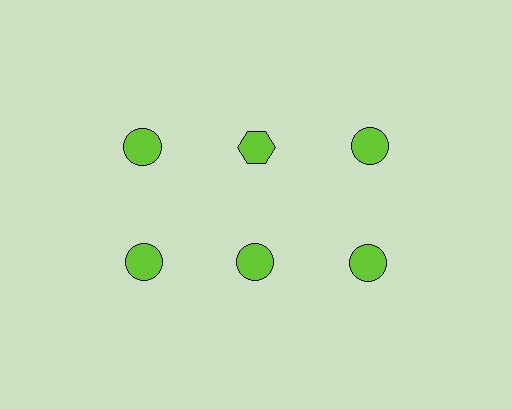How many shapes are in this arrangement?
There are 6 shapes arranged in a grid pattern.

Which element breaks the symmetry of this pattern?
The lime hexagon in the top row, second from left column breaks the symmetry. All other shapes are lime circles.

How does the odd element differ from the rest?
It has a different shape: hexagon instead of circle.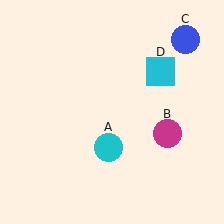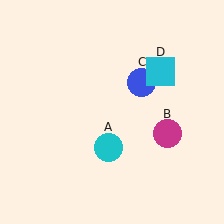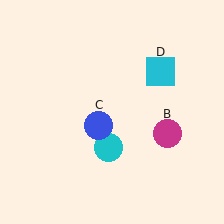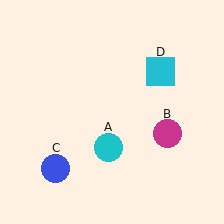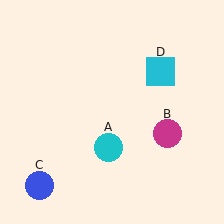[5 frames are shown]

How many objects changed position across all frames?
1 object changed position: blue circle (object C).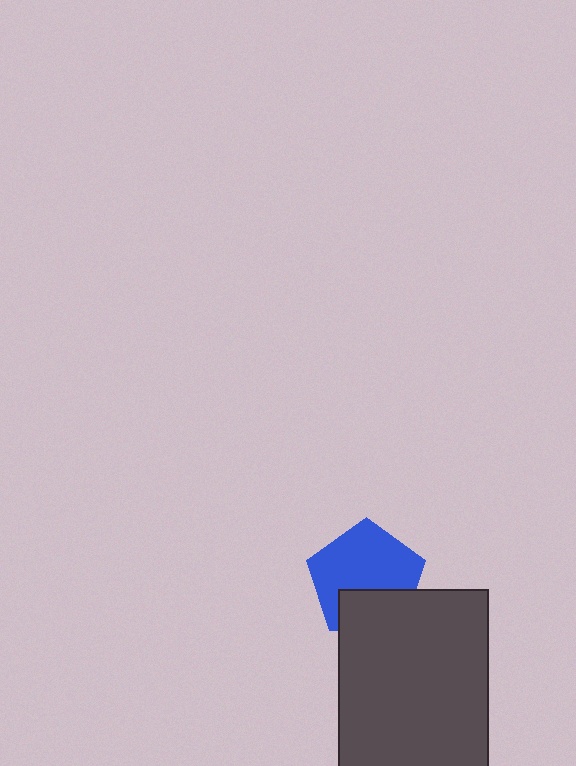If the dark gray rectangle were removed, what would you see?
You would see the complete blue pentagon.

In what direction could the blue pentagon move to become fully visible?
The blue pentagon could move up. That would shift it out from behind the dark gray rectangle entirely.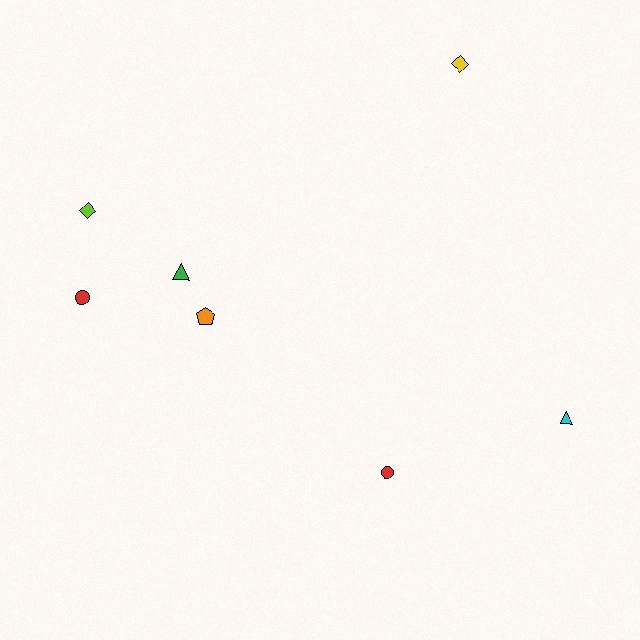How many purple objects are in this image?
There are no purple objects.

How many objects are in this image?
There are 7 objects.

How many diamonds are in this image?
There are 2 diamonds.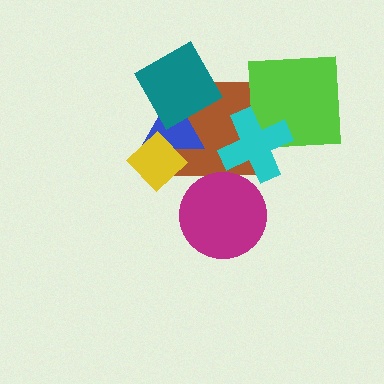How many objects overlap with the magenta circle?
0 objects overlap with the magenta circle.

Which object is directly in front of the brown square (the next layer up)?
The blue triangle is directly in front of the brown square.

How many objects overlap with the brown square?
4 objects overlap with the brown square.